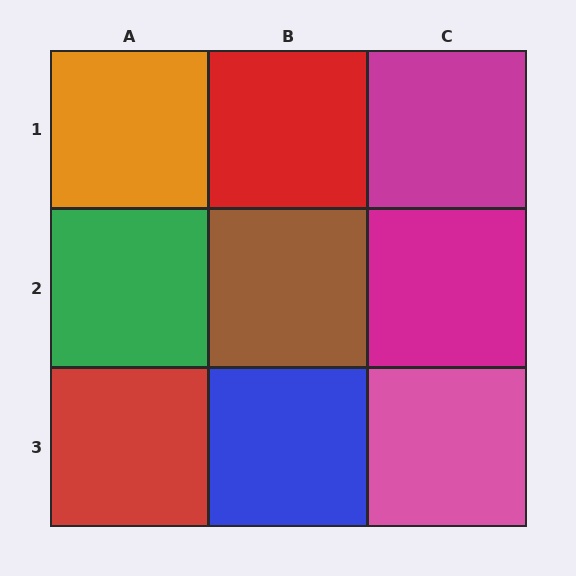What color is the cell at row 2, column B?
Brown.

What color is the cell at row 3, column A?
Red.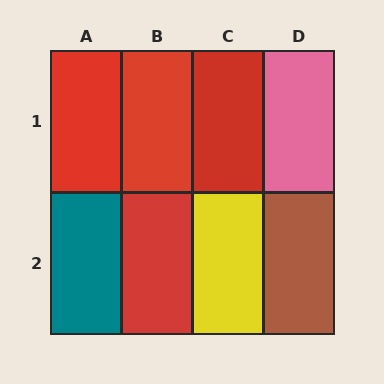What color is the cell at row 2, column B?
Red.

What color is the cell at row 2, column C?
Yellow.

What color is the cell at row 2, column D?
Brown.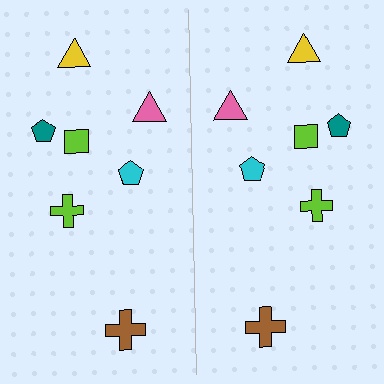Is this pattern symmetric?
Yes, this pattern has bilateral (reflection) symmetry.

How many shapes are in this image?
There are 14 shapes in this image.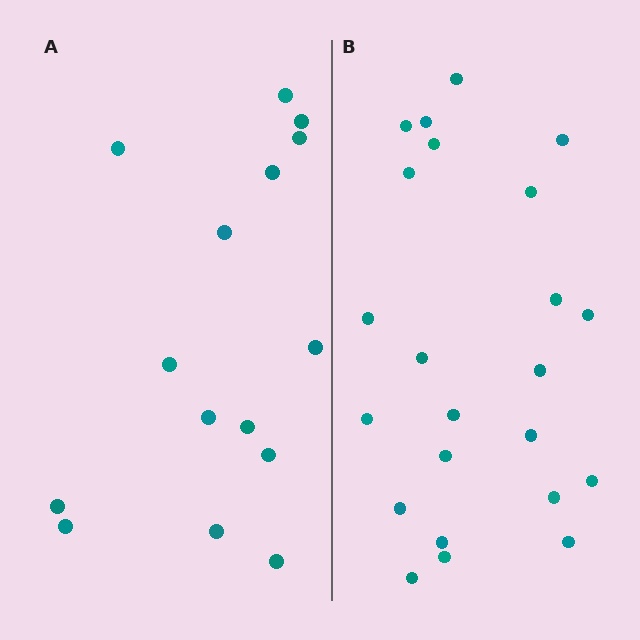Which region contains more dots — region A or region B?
Region B (the right region) has more dots.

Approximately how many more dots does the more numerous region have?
Region B has roughly 8 or so more dots than region A.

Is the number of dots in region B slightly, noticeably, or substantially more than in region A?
Region B has substantially more. The ratio is roughly 1.5 to 1.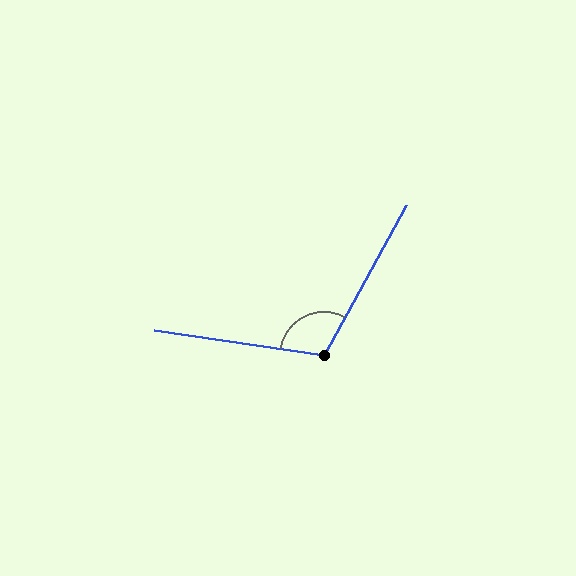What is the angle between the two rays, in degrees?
Approximately 110 degrees.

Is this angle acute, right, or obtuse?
It is obtuse.